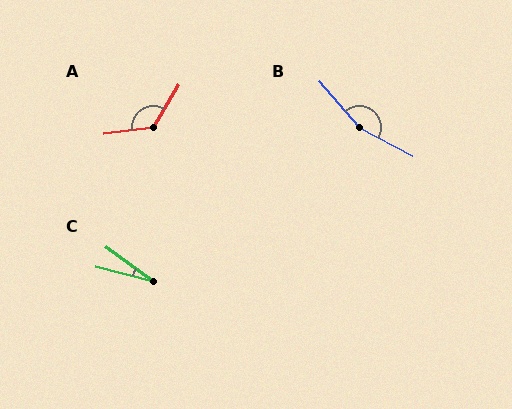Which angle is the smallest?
C, at approximately 22 degrees.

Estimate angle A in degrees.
Approximately 128 degrees.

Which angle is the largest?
B, at approximately 159 degrees.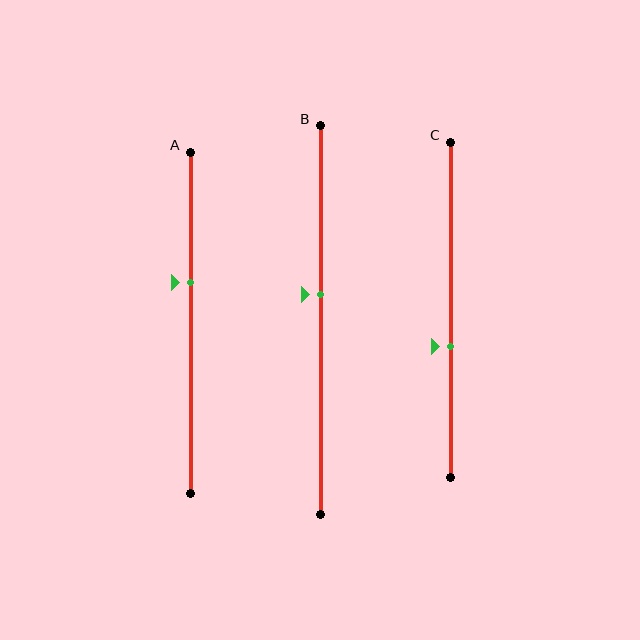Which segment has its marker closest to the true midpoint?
Segment B has its marker closest to the true midpoint.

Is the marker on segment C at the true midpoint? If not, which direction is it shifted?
No, the marker on segment C is shifted downward by about 11% of the segment length.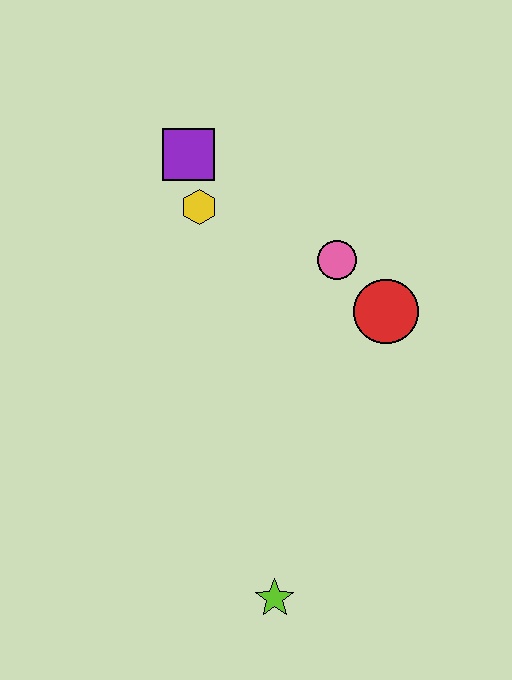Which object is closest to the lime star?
The red circle is closest to the lime star.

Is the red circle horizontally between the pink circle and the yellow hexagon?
No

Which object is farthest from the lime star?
The purple square is farthest from the lime star.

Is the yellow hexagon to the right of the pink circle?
No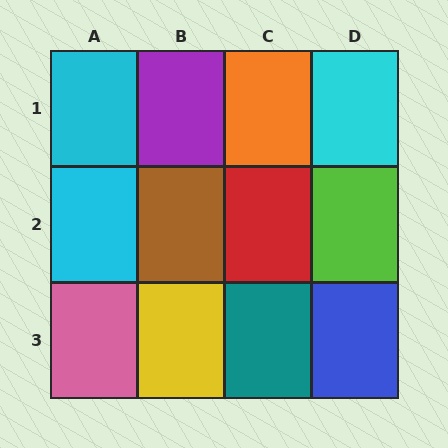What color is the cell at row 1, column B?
Purple.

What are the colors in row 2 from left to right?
Cyan, brown, red, lime.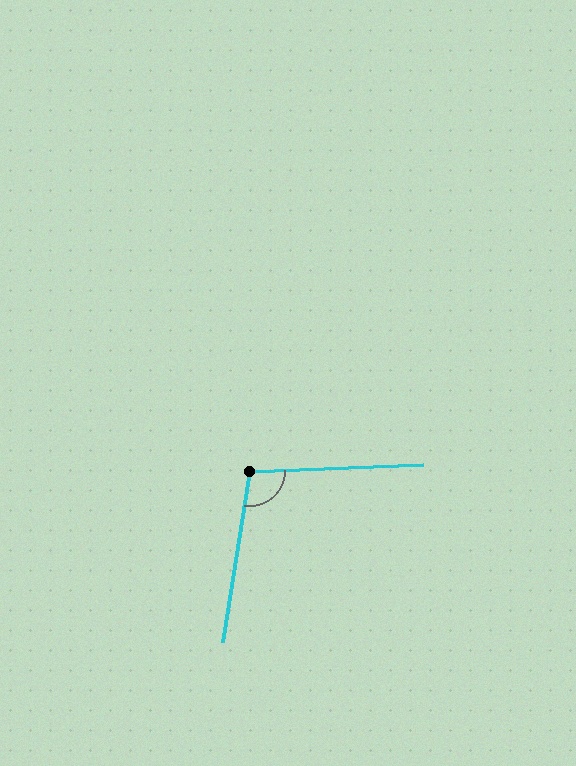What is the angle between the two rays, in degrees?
Approximately 101 degrees.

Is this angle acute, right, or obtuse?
It is obtuse.